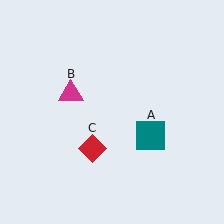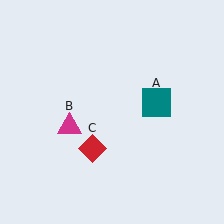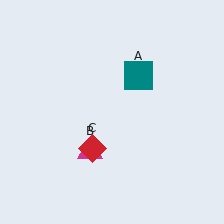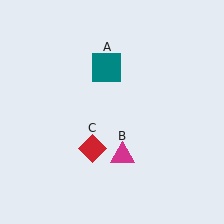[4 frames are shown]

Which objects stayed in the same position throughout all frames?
Red diamond (object C) remained stationary.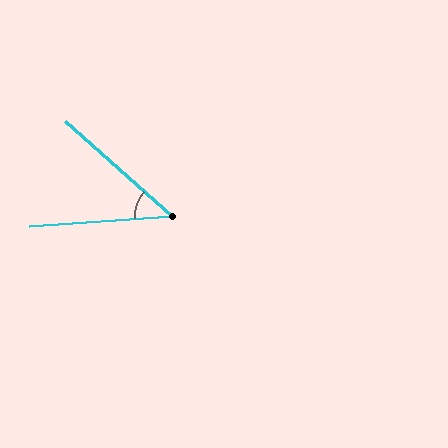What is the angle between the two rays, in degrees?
Approximately 45 degrees.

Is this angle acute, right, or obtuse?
It is acute.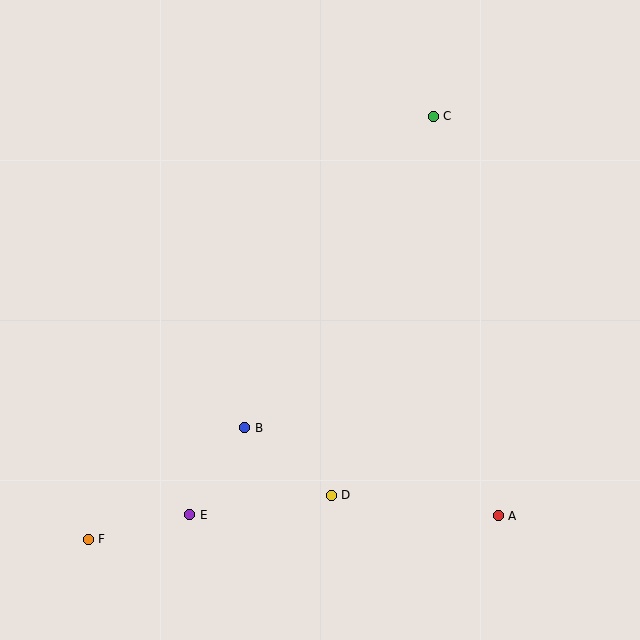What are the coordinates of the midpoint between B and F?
The midpoint between B and F is at (166, 484).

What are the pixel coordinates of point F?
Point F is at (88, 539).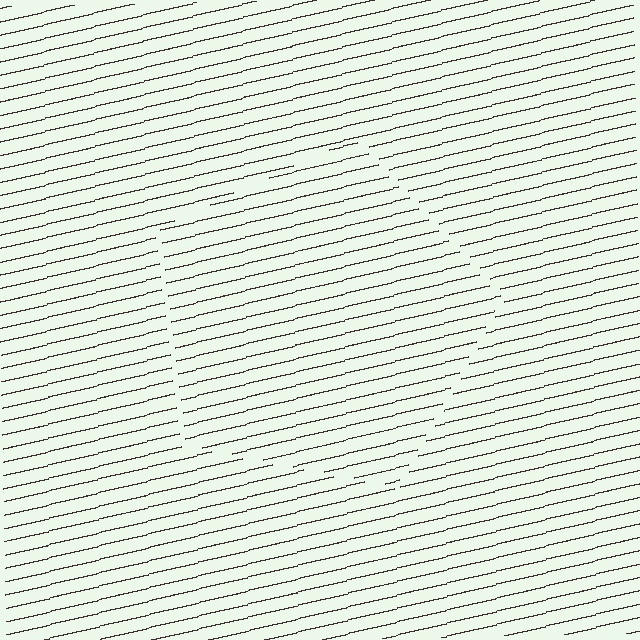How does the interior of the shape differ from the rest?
The interior of the shape contains the same grating, shifted by half a period — the contour is defined by the phase discontinuity where line-ends from the inner and outer gratings abut.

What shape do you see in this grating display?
An illusory pentagon. The interior of the shape contains the same grating, shifted by half a period — the contour is defined by the phase discontinuity where line-ends from the inner and outer gratings abut.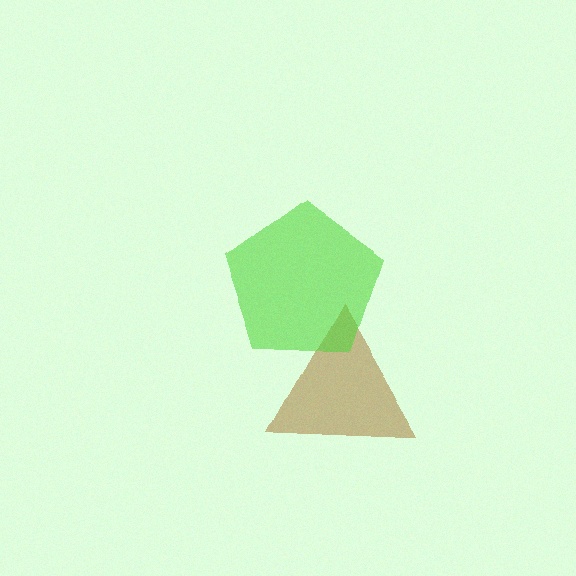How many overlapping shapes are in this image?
There are 2 overlapping shapes in the image.